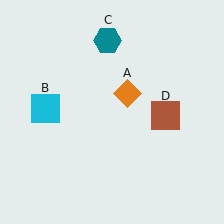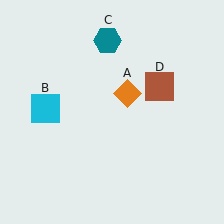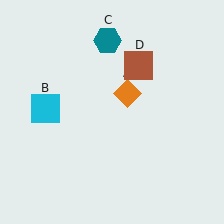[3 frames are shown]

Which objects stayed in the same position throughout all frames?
Orange diamond (object A) and cyan square (object B) and teal hexagon (object C) remained stationary.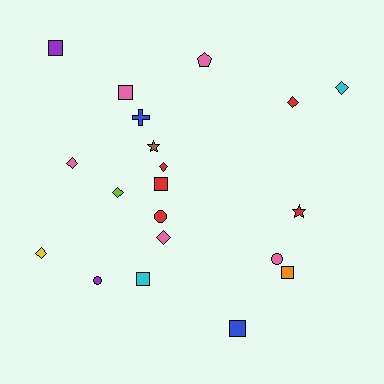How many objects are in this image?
There are 20 objects.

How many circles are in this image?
There are 3 circles.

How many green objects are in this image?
There are no green objects.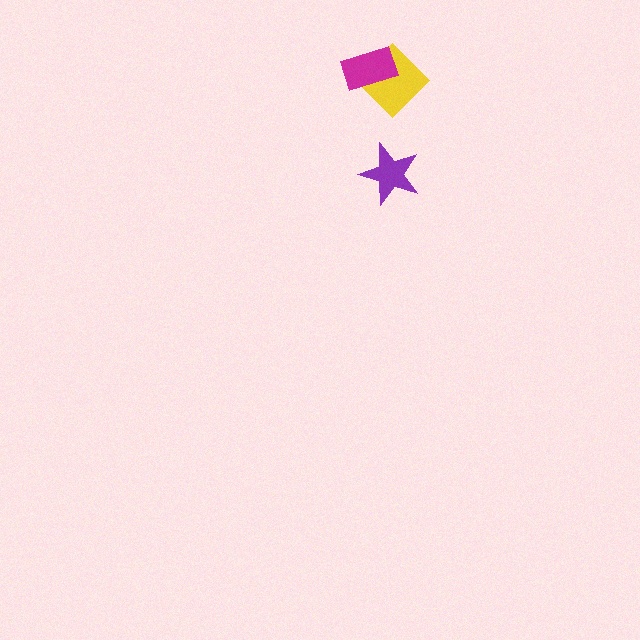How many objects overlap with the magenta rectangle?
1 object overlaps with the magenta rectangle.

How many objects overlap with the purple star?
0 objects overlap with the purple star.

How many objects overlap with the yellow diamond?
1 object overlaps with the yellow diamond.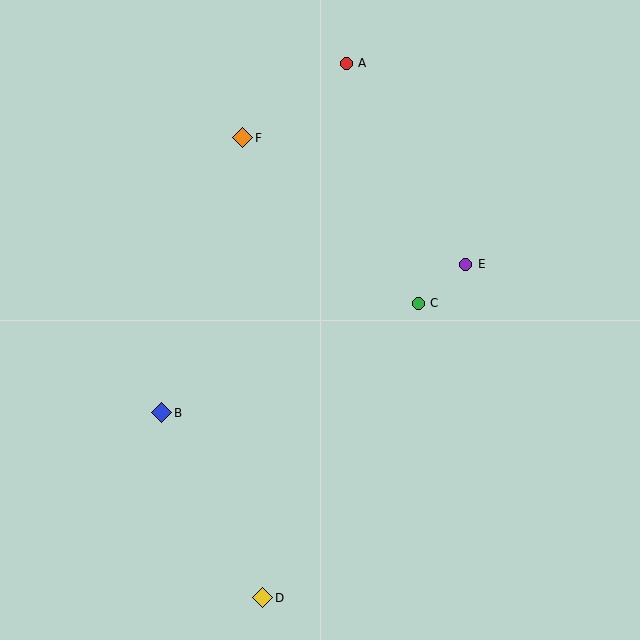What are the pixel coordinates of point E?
Point E is at (466, 264).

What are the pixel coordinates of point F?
Point F is at (243, 138).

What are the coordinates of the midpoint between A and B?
The midpoint between A and B is at (254, 238).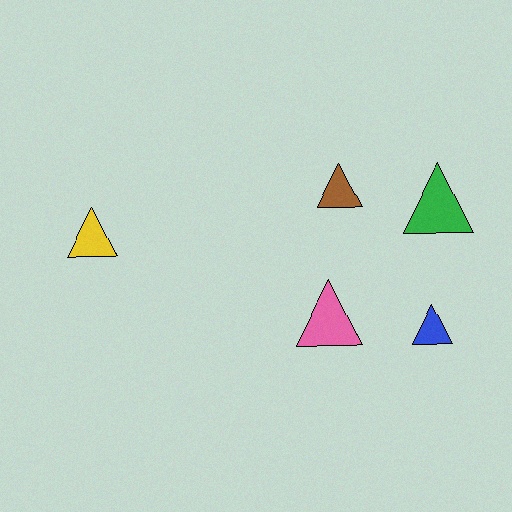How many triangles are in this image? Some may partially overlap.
There are 5 triangles.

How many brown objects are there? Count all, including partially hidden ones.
There is 1 brown object.